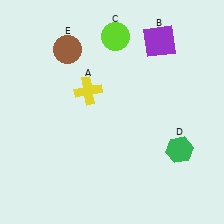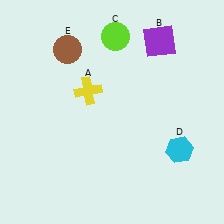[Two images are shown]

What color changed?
The hexagon (D) changed from green in Image 1 to cyan in Image 2.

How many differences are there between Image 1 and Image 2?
There is 1 difference between the two images.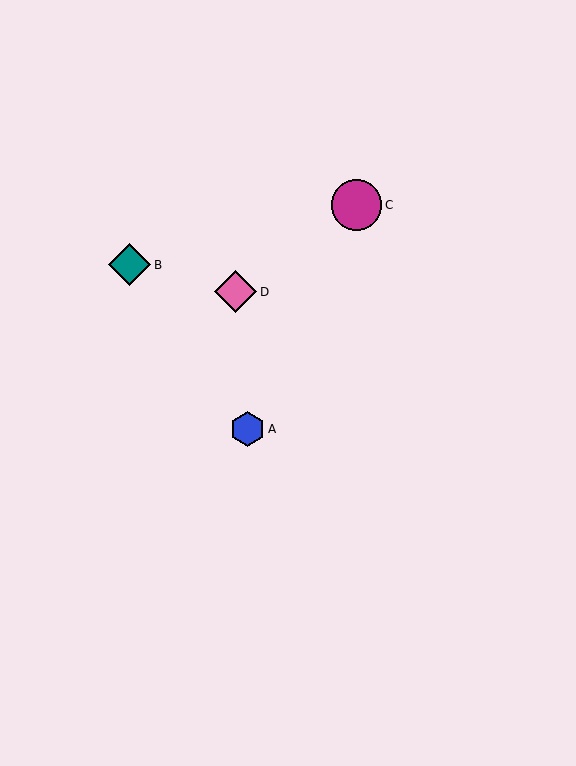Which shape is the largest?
The magenta circle (labeled C) is the largest.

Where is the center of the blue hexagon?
The center of the blue hexagon is at (247, 429).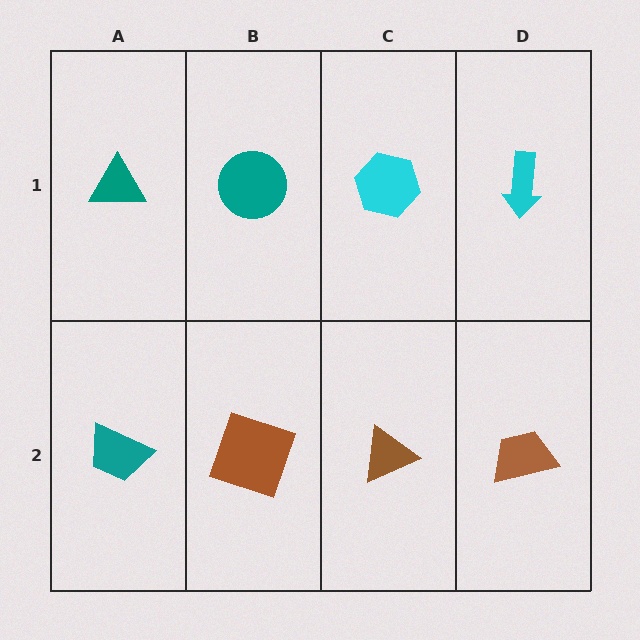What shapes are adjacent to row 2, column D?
A cyan arrow (row 1, column D), a brown triangle (row 2, column C).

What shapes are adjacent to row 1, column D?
A brown trapezoid (row 2, column D), a cyan hexagon (row 1, column C).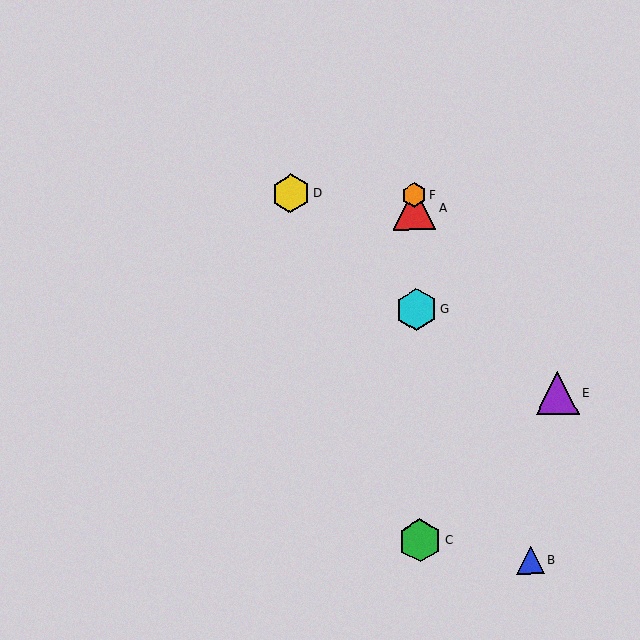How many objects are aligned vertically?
4 objects (A, C, F, G) are aligned vertically.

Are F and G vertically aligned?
Yes, both are at x≈414.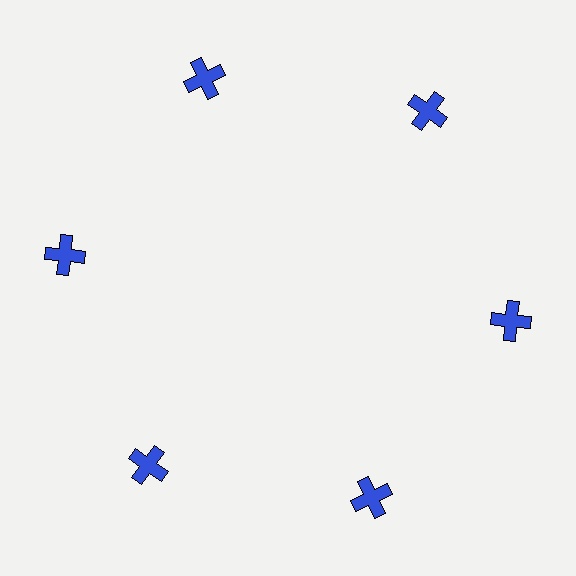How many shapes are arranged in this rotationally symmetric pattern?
There are 6 shapes, arranged in 6 groups of 1.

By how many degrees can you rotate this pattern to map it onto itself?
The pattern maps onto itself every 60 degrees of rotation.